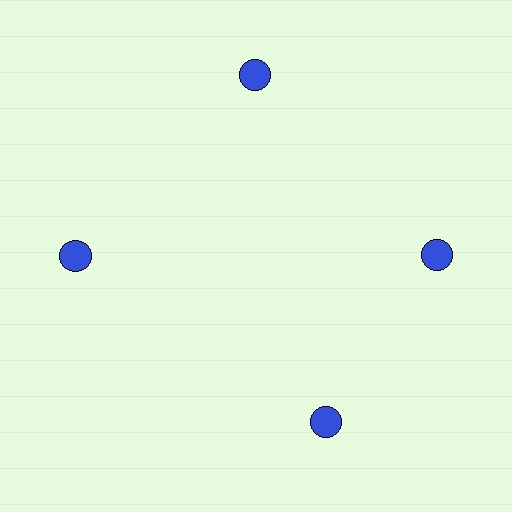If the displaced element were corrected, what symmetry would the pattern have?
It would have 4-fold rotational symmetry — the pattern would map onto itself every 90 degrees.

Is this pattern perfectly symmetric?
No. The 4 blue circles are arranged in a ring, but one element near the 6 o'clock position is rotated out of alignment along the ring, breaking the 4-fold rotational symmetry.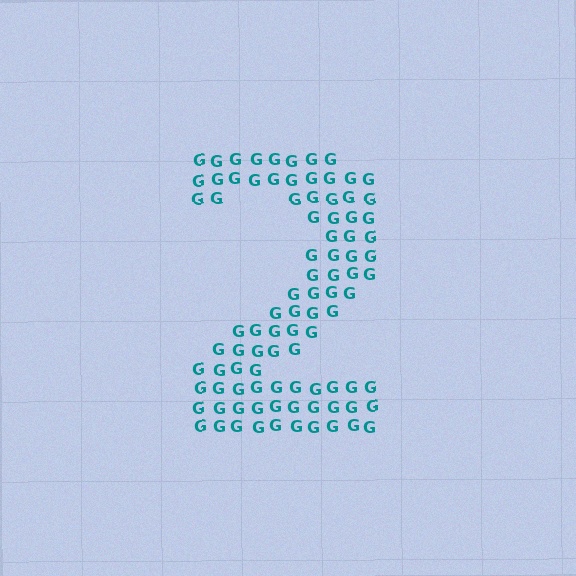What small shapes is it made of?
It is made of small letter G's.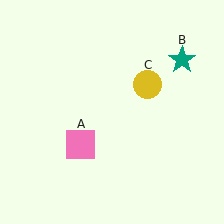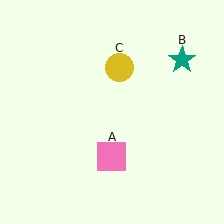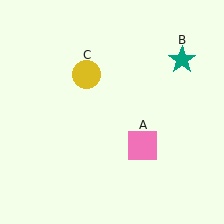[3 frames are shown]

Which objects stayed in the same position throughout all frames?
Teal star (object B) remained stationary.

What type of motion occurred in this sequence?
The pink square (object A), yellow circle (object C) rotated counterclockwise around the center of the scene.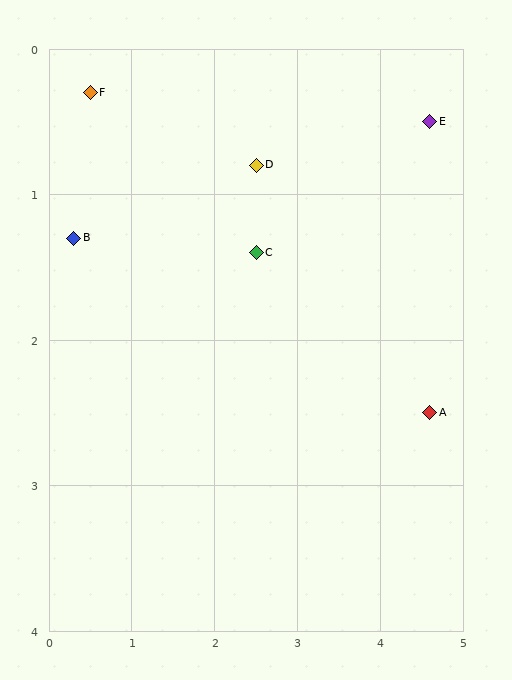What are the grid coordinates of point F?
Point F is at approximately (0.5, 0.3).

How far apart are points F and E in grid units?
Points F and E are about 4.1 grid units apart.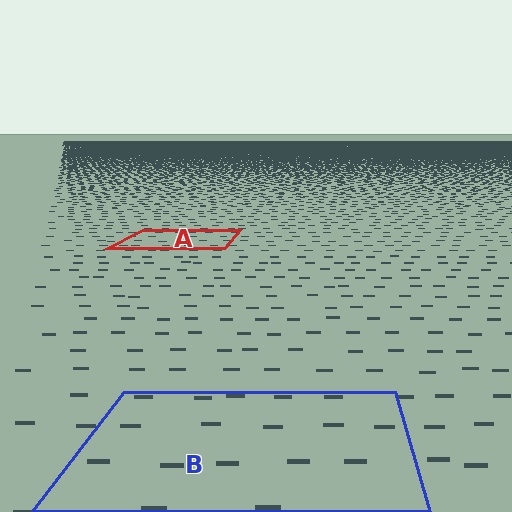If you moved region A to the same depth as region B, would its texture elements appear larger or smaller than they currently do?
They would appear larger. At a closer depth, the same texture elements are projected at a bigger on-screen size.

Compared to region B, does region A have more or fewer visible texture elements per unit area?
Region A has more texture elements per unit area — they are packed more densely because it is farther away.